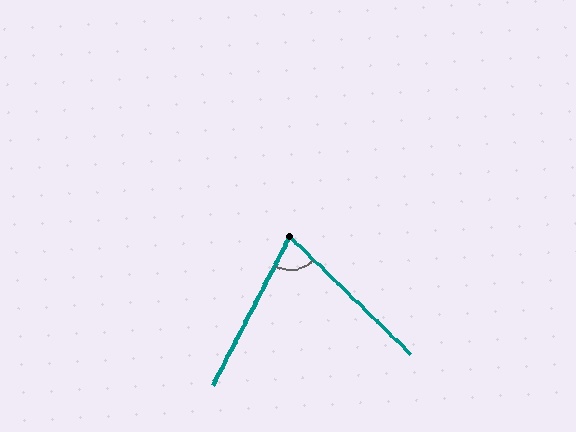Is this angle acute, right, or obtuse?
It is acute.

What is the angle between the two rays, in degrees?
Approximately 73 degrees.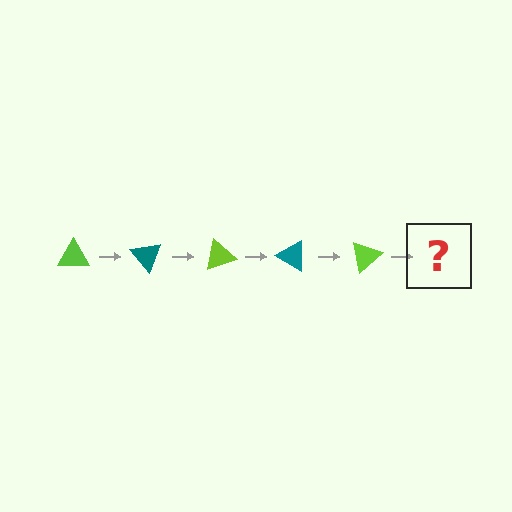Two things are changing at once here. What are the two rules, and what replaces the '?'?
The two rules are that it rotates 50 degrees each step and the color cycles through lime and teal. The '?' should be a teal triangle, rotated 250 degrees from the start.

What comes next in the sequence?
The next element should be a teal triangle, rotated 250 degrees from the start.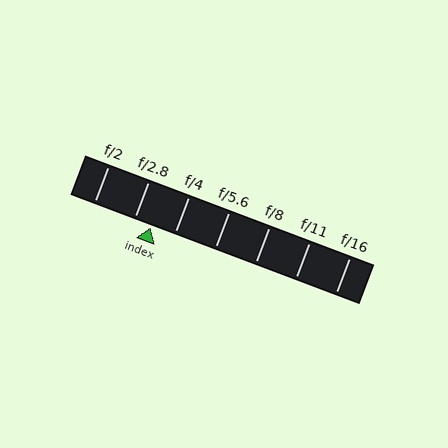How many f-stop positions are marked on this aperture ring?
There are 7 f-stop positions marked.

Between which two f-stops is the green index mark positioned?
The index mark is between f/2.8 and f/4.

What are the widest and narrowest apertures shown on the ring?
The widest aperture shown is f/2 and the narrowest is f/16.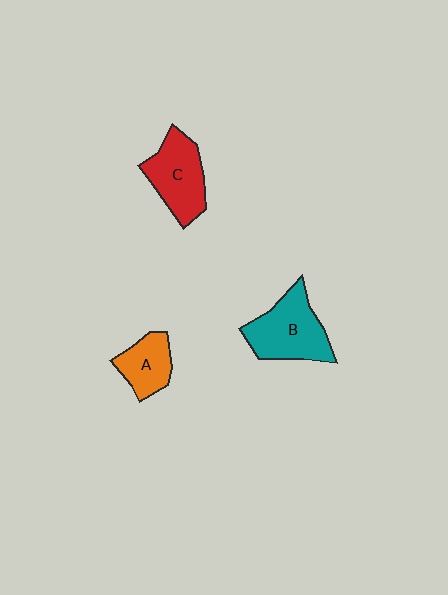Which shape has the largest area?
Shape B (teal).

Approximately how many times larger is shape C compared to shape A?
Approximately 1.5 times.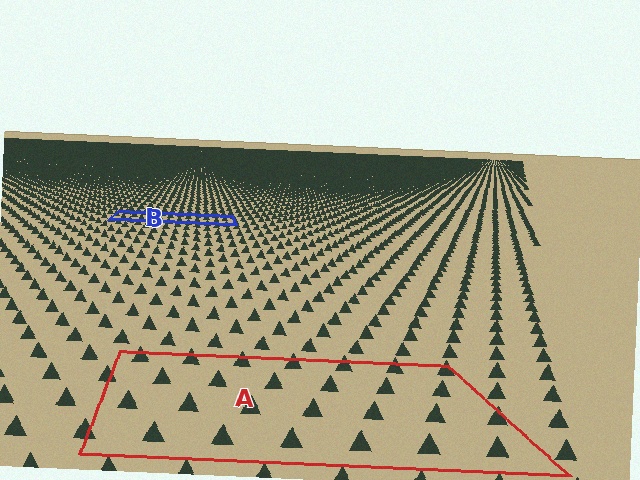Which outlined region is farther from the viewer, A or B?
Region B is farther from the viewer — the texture elements inside it appear smaller and more densely packed.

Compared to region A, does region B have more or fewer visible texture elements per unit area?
Region B has more texture elements per unit area — they are packed more densely because it is farther away.